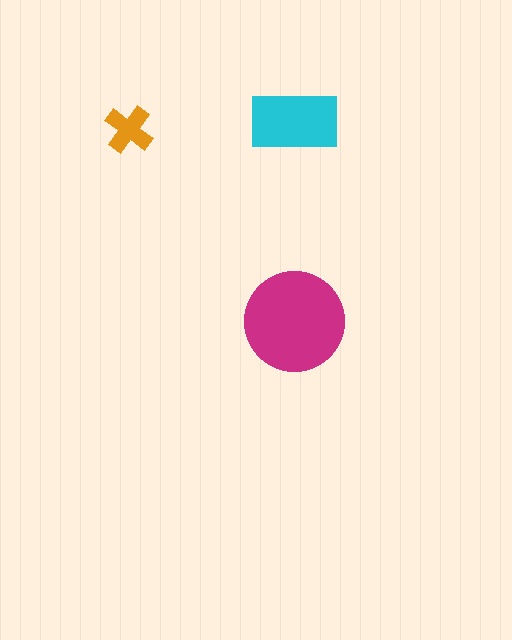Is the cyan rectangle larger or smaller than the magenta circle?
Smaller.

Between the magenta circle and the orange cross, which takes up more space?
The magenta circle.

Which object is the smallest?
The orange cross.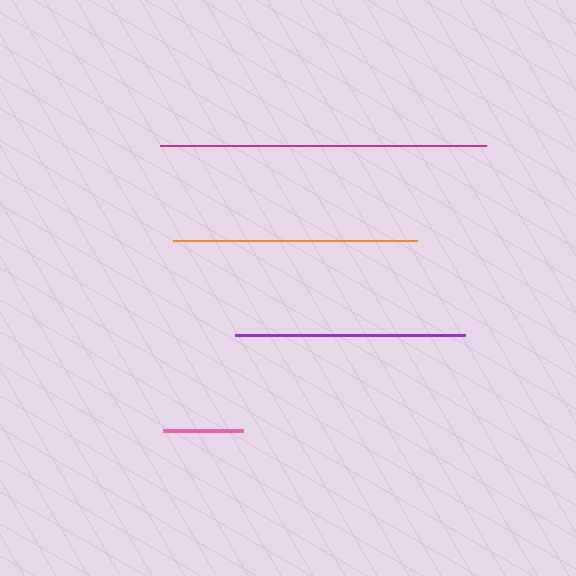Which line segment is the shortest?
The pink line is the shortest at approximately 80 pixels.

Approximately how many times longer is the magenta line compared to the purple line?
The magenta line is approximately 1.4 times the length of the purple line.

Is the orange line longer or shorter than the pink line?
The orange line is longer than the pink line.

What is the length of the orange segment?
The orange segment is approximately 244 pixels long.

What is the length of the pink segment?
The pink segment is approximately 80 pixels long.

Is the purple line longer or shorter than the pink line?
The purple line is longer than the pink line.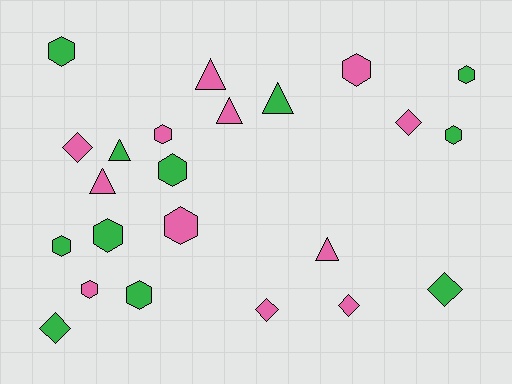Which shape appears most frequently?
Hexagon, with 11 objects.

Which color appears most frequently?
Pink, with 12 objects.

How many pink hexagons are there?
There are 4 pink hexagons.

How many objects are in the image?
There are 23 objects.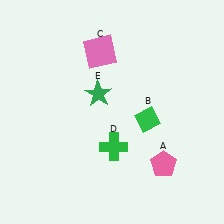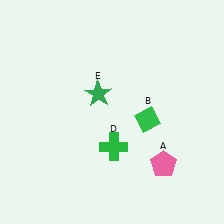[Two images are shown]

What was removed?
The pink square (C) was removed in Image 2.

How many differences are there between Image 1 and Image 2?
There is 1 difference between the two images.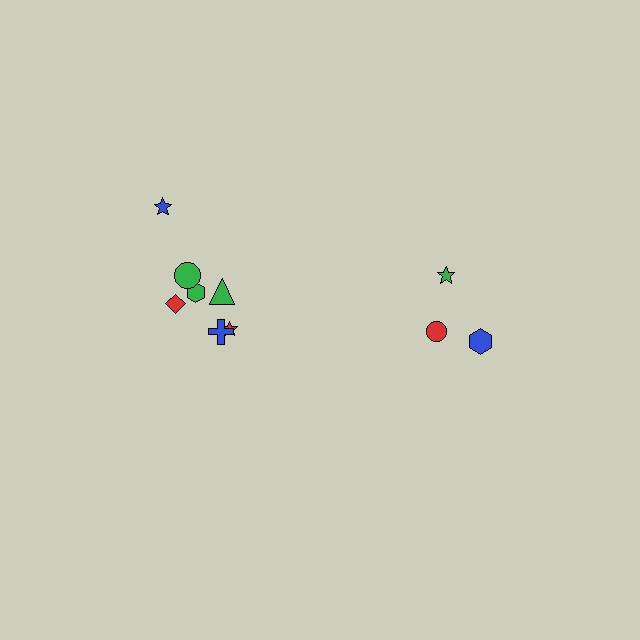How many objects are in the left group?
There are 7 objects.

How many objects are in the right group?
There are 3 objects.